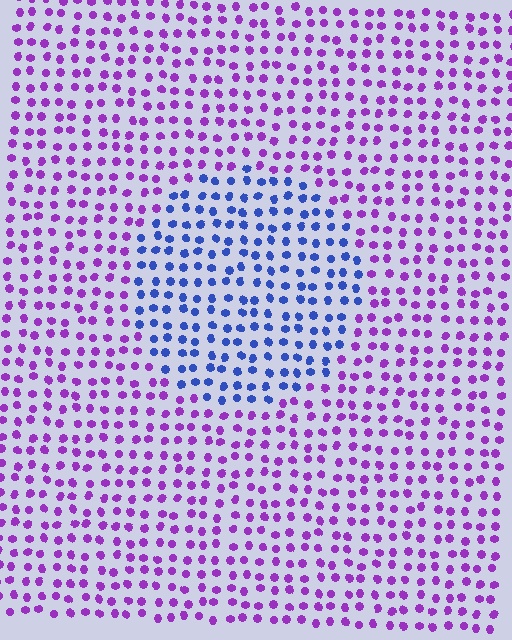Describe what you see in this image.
The image is filled with small purple elements in a uniform arrangement. A circle-shaped region is visible where the elements are tinted to a slightly different hue, forming a subtle color boundary.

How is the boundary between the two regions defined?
The boundary is defined purely by a slight shift in hue (about 57 degrees). Spacing, size, and orientation are identical on both sides.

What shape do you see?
I see a circle.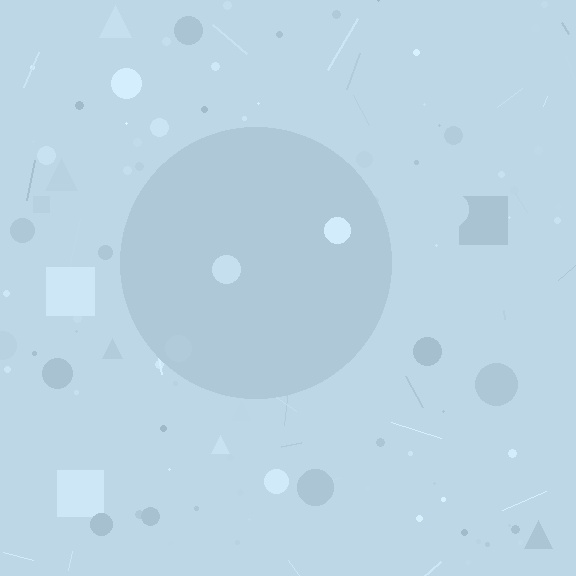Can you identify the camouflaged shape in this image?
The camouflaged shape is a circle.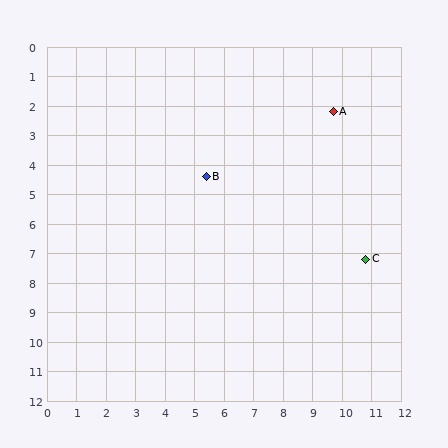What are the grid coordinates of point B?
Point B is at approximately (5.4, 4.4).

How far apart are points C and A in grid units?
Points C and A are about 5.1 grid units apart.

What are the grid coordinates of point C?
Point C is at approximately (10.8, 7.2).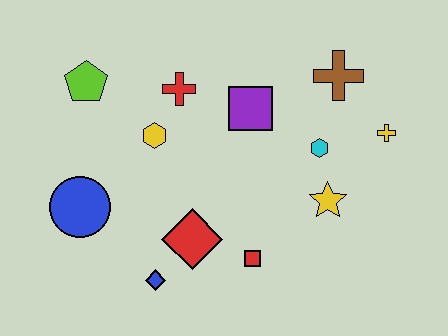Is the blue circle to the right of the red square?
No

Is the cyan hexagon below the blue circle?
No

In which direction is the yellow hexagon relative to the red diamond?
The yellow hexagon is above the red diamond.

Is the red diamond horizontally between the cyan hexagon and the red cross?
Yes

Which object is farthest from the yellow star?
The lime pentagon is farthest from the yellow star.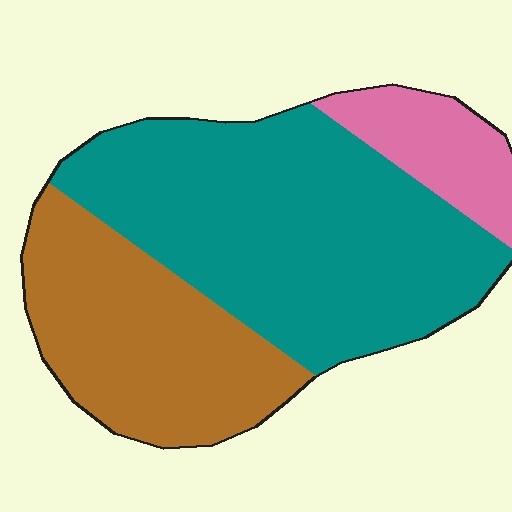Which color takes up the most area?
Teal, at roughly 55%.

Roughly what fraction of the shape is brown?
Brown covers 33% of the shape.